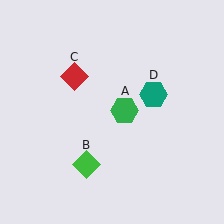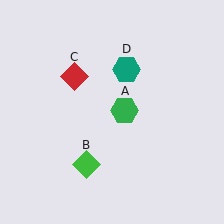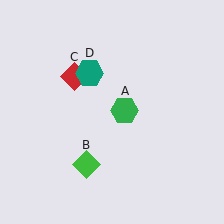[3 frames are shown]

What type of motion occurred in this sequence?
The teal hexagon (object D) rotated counterclockwise around the center of the scene.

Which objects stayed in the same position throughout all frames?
Green hexagon (object A) and green diamond (object B) and red diamond (object C) remained stationary.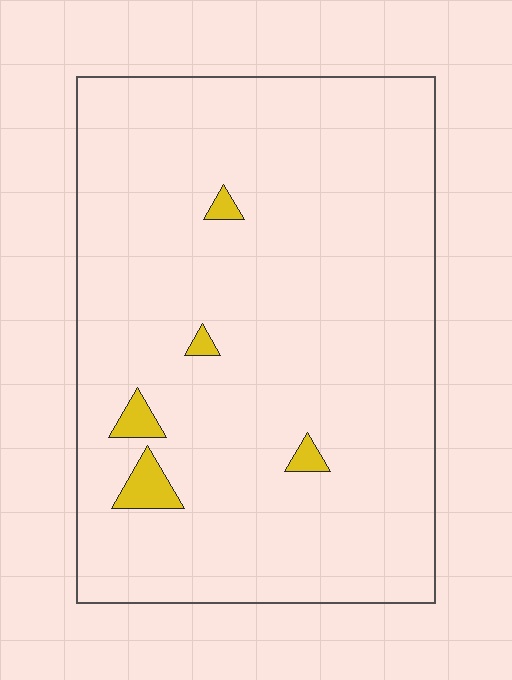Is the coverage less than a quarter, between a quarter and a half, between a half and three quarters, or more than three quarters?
Less than a quarter.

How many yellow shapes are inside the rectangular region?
5.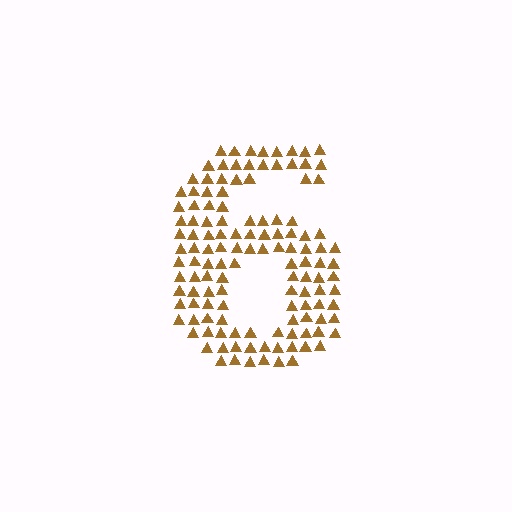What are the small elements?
The small elements are triangles.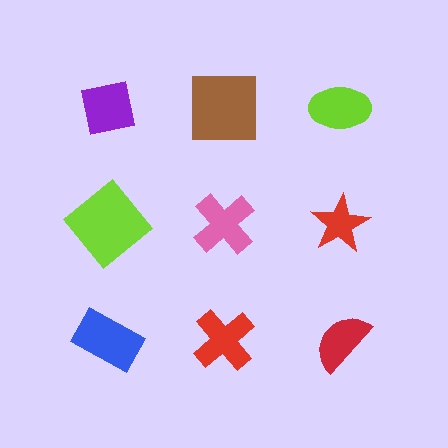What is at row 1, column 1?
A purple square.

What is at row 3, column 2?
A red cross.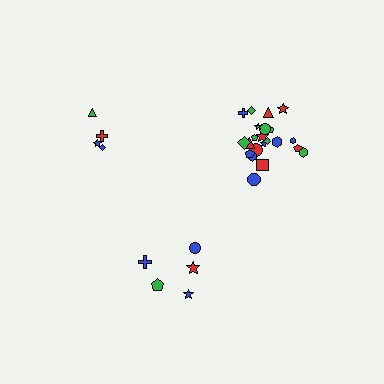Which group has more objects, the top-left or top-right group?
The top-right group.